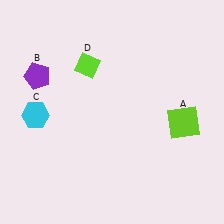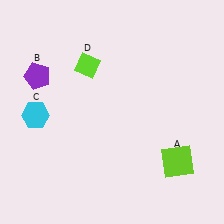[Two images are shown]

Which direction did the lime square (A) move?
The lime square (A) moved down.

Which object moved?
The lime square (A) moved down.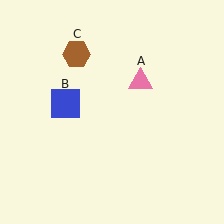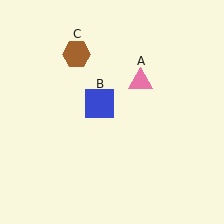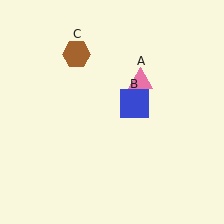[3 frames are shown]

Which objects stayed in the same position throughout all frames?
Pink triangle (object A) and brown hexagon (object C) remained stationary.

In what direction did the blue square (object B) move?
The blue square (object B) moved right.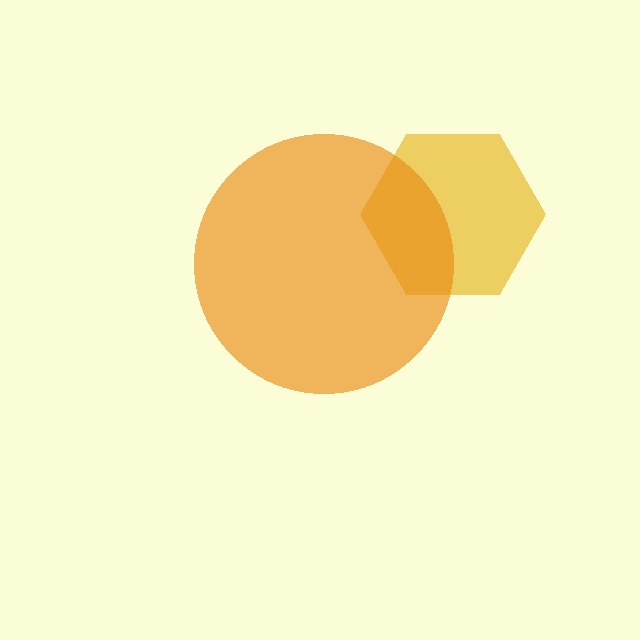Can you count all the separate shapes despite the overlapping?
Yes, there are 2 separate shapes.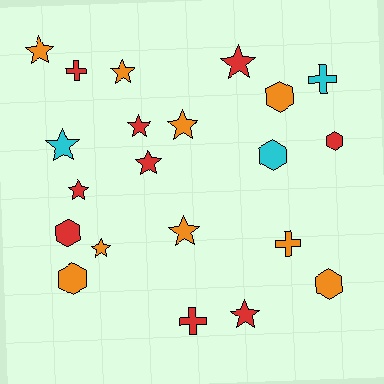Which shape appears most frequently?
Star, with 11 objects.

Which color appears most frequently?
Orange, with 9 objects.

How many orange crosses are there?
There is 1 orange cross.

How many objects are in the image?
There are 21 objects.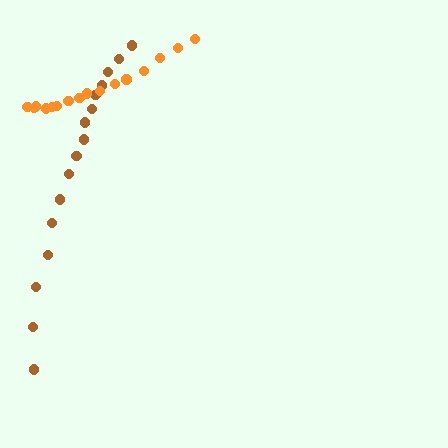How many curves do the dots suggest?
There are 2 distinct paths.